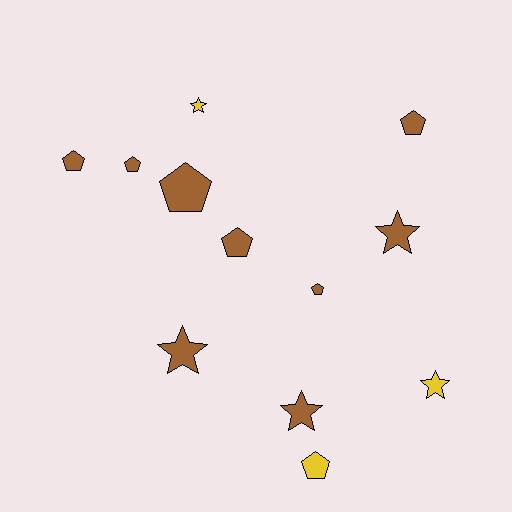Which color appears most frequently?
Brown, with 9 objects.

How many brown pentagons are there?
There are 6 brown pentagons.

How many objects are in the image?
There are 12 objects.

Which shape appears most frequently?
Pentagon, with 7 objects.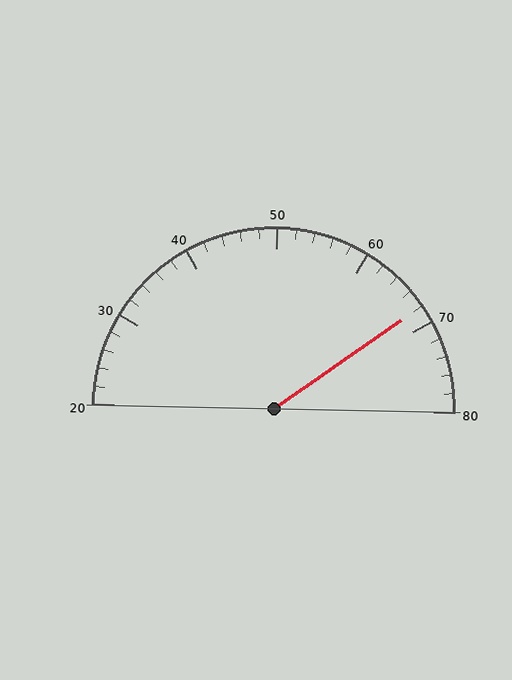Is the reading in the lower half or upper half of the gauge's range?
The reading is in the upper half of the range (20 to 80).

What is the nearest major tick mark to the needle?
The nearest major tick mark is 70.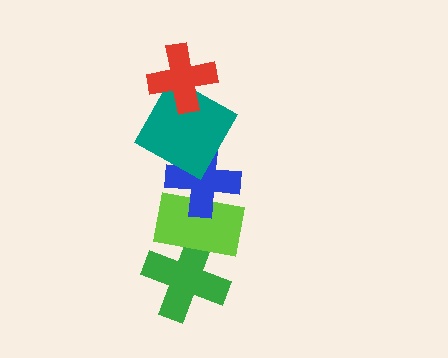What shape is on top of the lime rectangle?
The blue cross is on top of the lime rectangle.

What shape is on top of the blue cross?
The teal square is on top of the blue cross.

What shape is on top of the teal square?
The red cross is on top of the teal square.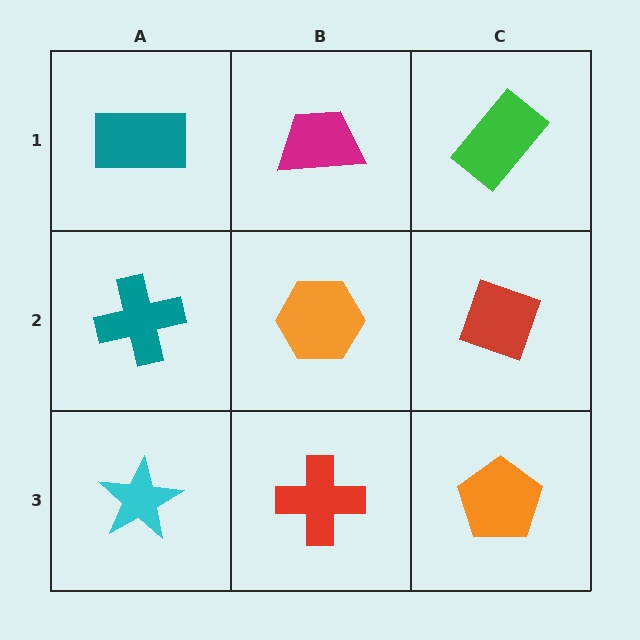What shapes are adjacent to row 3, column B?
An orange hexagon (row 2, column B), a cyan star (row 3, column A), an orange pentagon (row 3, column C).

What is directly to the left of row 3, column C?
A red cross.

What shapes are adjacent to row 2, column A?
A teal rectangle (row 1, column A), a cyan star (row 3, column A), an orange hexagon (row 2, column B).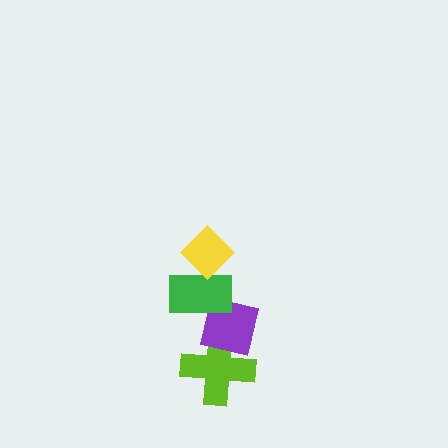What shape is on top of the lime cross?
The purple square is on top of the lime cross.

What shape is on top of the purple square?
The green rectangle is on top of the purple square.